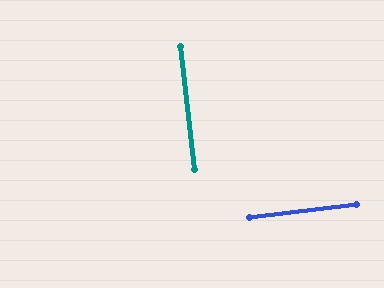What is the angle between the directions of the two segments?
Approximately 90 degrees.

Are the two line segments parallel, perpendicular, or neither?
Perpendicular — they meet at approximately 90°.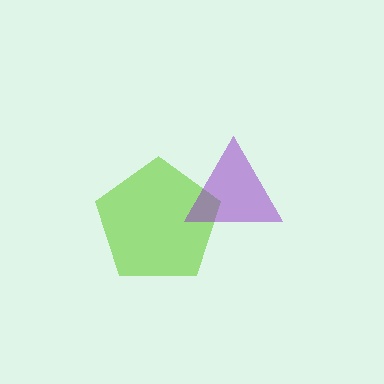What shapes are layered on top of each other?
The layered shapes are: a lime pentagon, a purple triangle.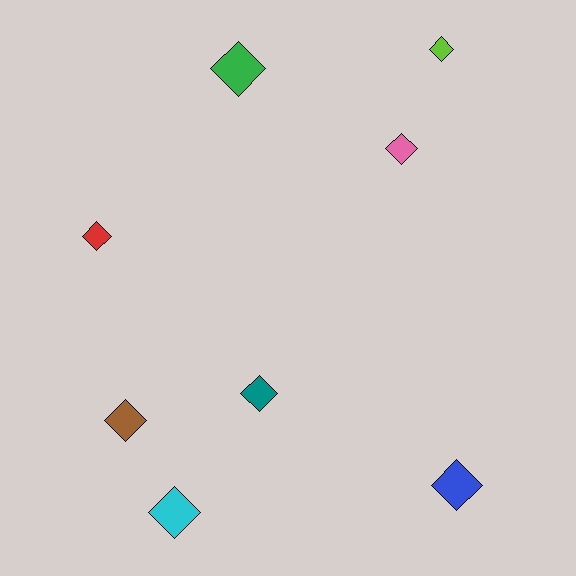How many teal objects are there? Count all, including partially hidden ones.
There is 1 teal object.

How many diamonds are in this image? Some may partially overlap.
There are 8 diamonds.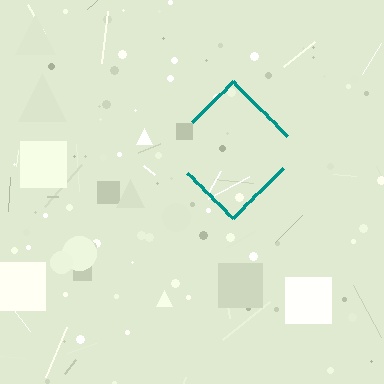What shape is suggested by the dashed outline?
The dashed outline suggests a diamond.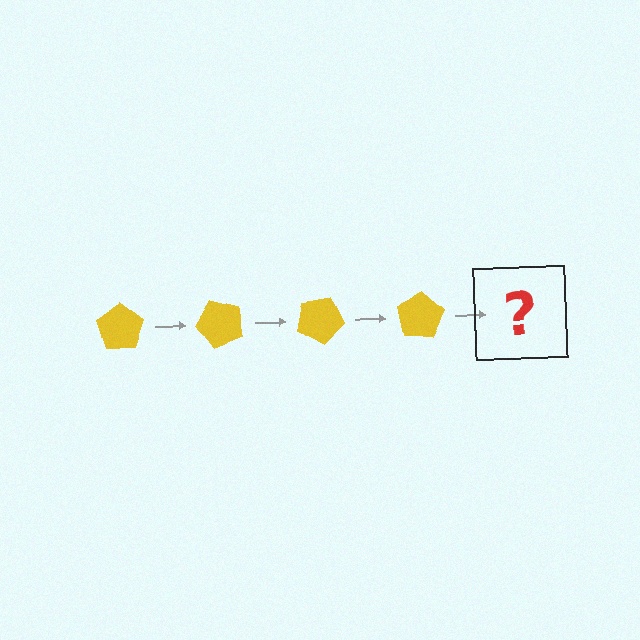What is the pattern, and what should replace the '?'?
The pattern is that the pentagon rotates 50 degrees each step. The '?' should be a yellow pentagon rotated 200 degrees.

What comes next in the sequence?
The next element should be a yellow pentagon rotated 200 degrees.